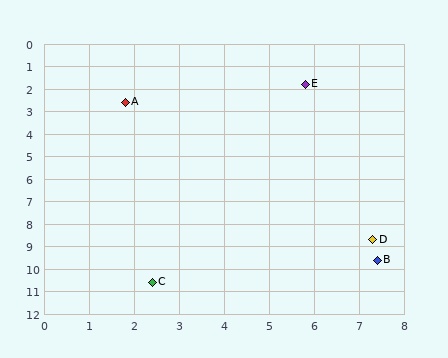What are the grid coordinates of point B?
Point B is at approximately (7.4, 9.6).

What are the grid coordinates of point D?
Point D is at approximately (7.3, 8.7).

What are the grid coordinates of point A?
Point A is at approximately (1.8, 2.6).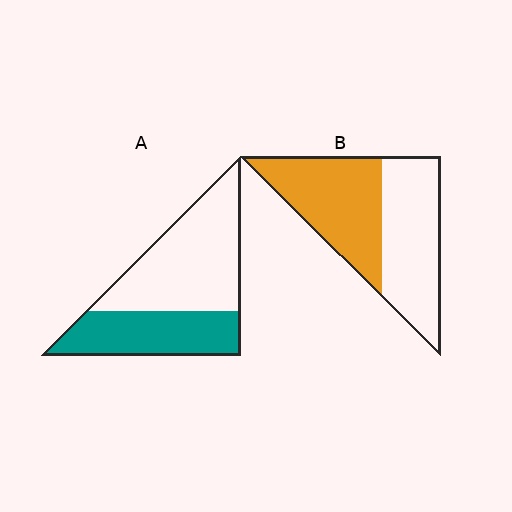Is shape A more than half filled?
No.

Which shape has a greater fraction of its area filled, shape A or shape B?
Shape B.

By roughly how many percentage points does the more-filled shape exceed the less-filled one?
By roughly 10 percentage points (B over A).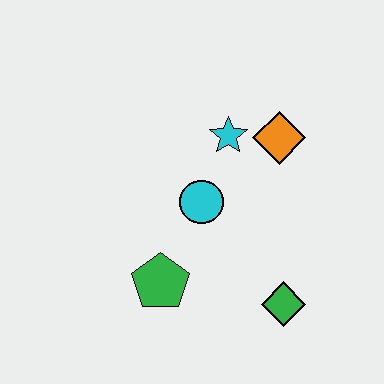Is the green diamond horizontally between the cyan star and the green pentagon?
No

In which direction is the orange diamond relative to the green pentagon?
The orange diamond is above the green pentagon.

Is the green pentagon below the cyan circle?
Yes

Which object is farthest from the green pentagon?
The orange diamond is farthest from the green pentagon.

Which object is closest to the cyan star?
The orange diamond is closest to the cyan star.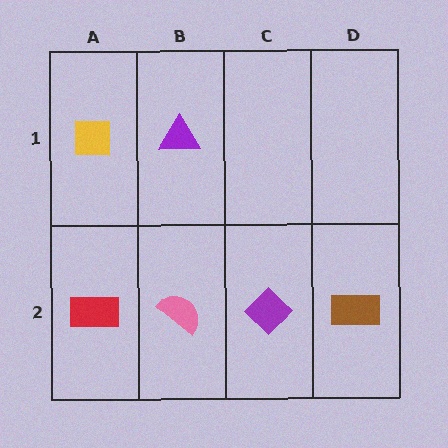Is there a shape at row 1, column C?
No, that cell is empty.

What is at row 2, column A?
A red rectangle.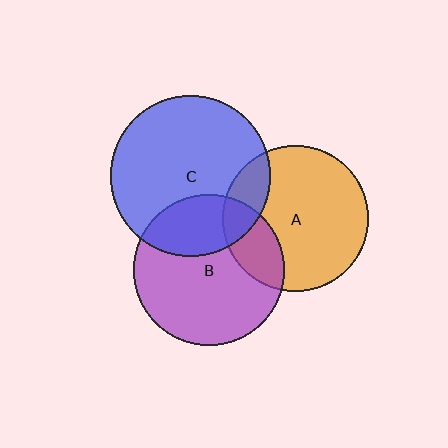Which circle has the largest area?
Circle C (blue).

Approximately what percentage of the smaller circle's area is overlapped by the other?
Approximately 20%.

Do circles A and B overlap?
Yes.